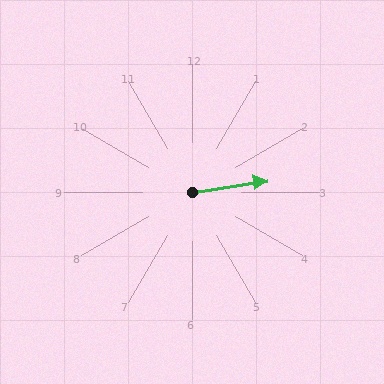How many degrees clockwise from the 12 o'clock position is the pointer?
Approximately 81 degrees.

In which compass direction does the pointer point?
East.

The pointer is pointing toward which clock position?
Roughly 3 o'clock.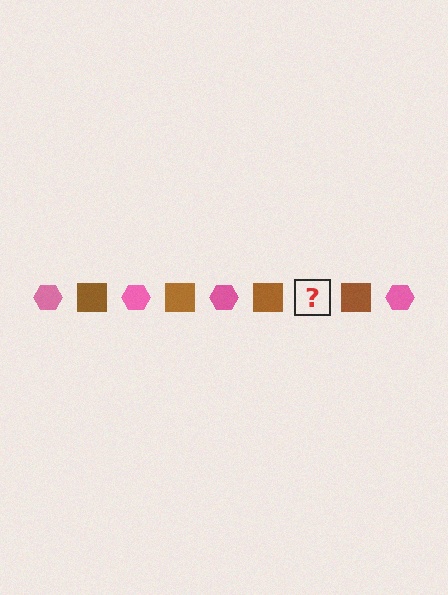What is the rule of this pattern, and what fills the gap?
The rule is that the pattern alternates between pink hexagon and brown square. The gap should be filled with a pink hexagon.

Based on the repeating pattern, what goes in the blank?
The blank should be a pink hexagon.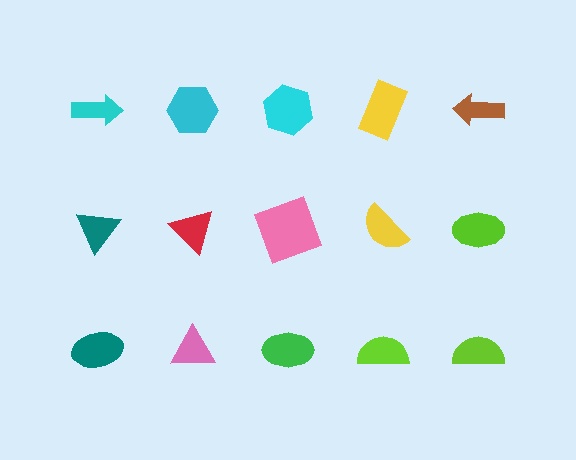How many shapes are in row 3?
5 shapes.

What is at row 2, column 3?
A pink square.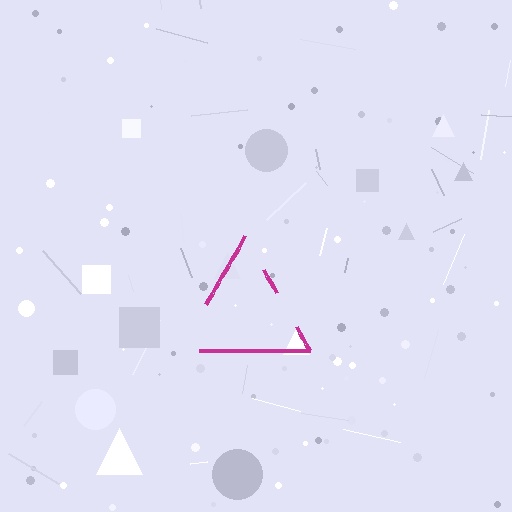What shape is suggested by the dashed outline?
The dashed outline suggests a triangle.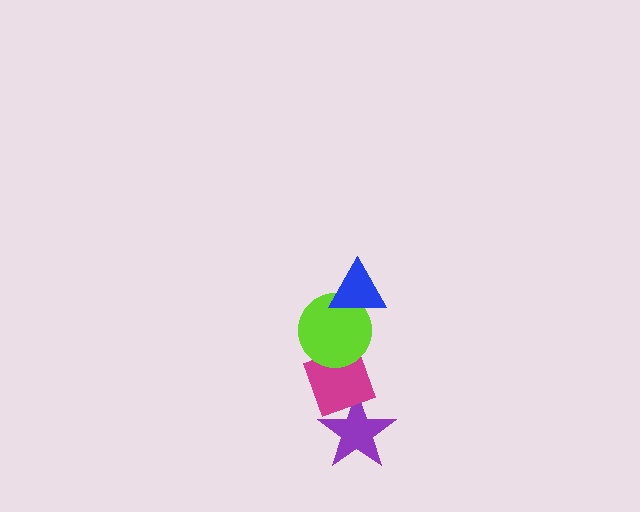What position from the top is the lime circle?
The lime circle is 2nd from the top.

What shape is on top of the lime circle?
The blue triangle is on top of the lime circle.